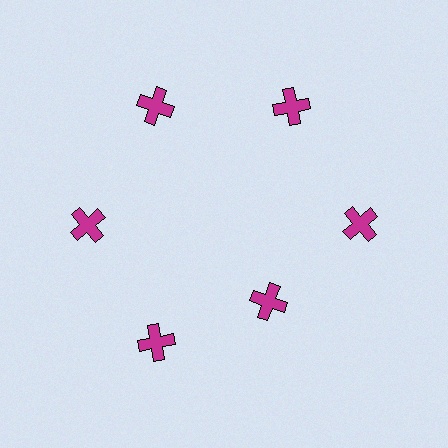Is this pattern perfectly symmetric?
No. The 6 magenta crosses are arranged in a ring, but one element near the 5 o'clock position is pulled inward toward the center, breaking the 6-fold rotational symmetry.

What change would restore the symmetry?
The symmetry would be restored by moving it outward, back onto the ring so that all 6 crosses sit at equal angles and equal distance from the center.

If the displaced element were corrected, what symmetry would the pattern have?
It would have 6-fold rotational symmetry — the pattern would map onto itself every 60 degrees.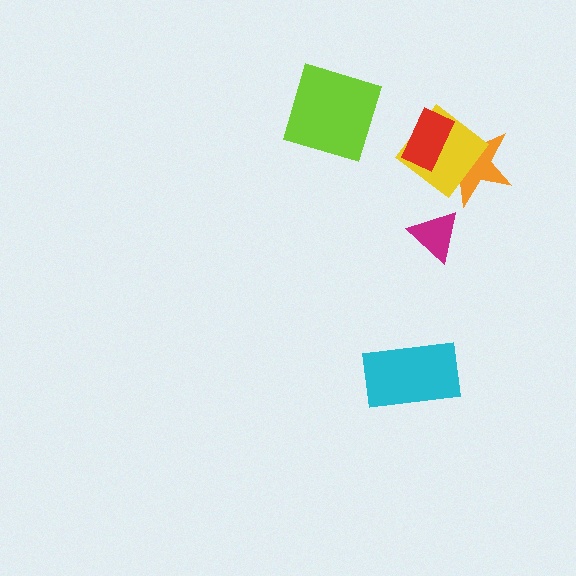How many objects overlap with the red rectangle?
2 objects overlap with the red rectangle.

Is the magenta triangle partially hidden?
No, no other shape covers it.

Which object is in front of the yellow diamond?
The red rectangle is in front of the yellow diamond.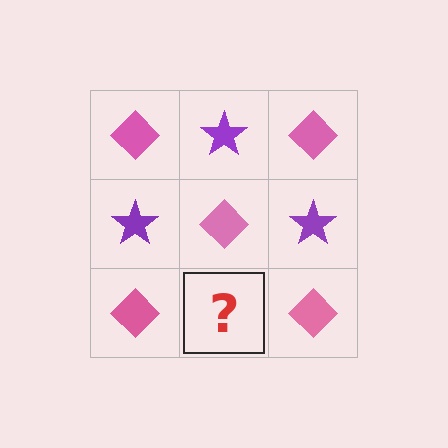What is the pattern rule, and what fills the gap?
The rule is that it alternates pink diamond and purple star in a checkerboard pattern. The gap should be filled with a purple star.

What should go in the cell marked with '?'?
The missing cell should contain a purple star.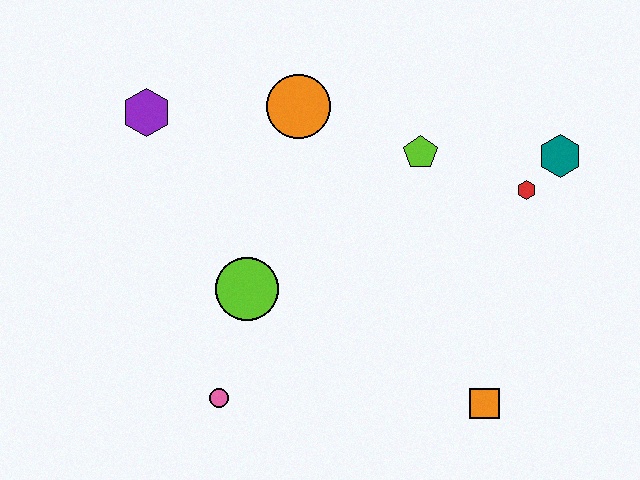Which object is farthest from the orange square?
The purple hexagon is farthest from the orange square.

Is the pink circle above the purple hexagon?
No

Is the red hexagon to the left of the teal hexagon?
Yes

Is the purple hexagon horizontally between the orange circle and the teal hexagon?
No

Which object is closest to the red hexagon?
The teal hexagon is closest to the red hexagon.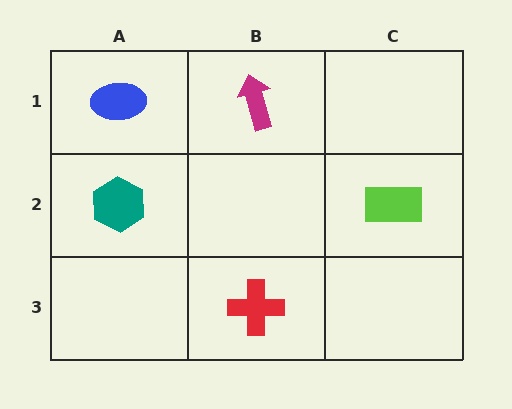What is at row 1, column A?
A blue ellipse.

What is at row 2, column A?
A teal hexagon.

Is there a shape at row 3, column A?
No, that cell is empty.